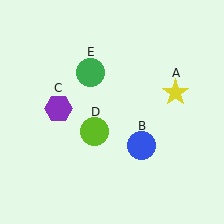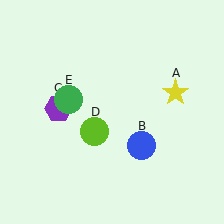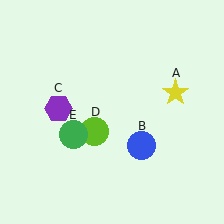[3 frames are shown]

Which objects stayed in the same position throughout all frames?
Yellow star (object A) and blue circle (object B) and purple hexagon (object C) and lime circle (object D) remained stationary.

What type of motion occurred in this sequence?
The green circle (object E) rotated counterclockwise around the center of the scene.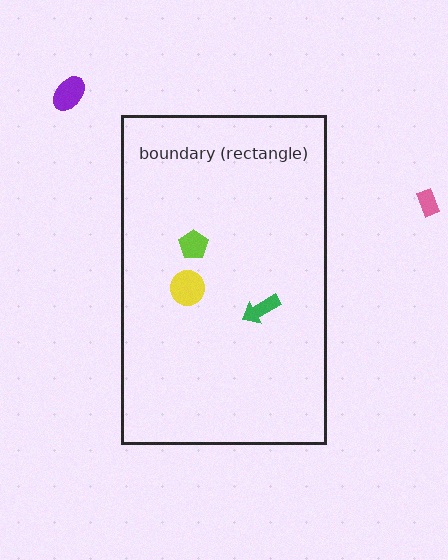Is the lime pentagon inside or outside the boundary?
Inside.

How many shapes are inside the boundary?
3 inside, 2 outside.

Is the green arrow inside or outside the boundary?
Inside.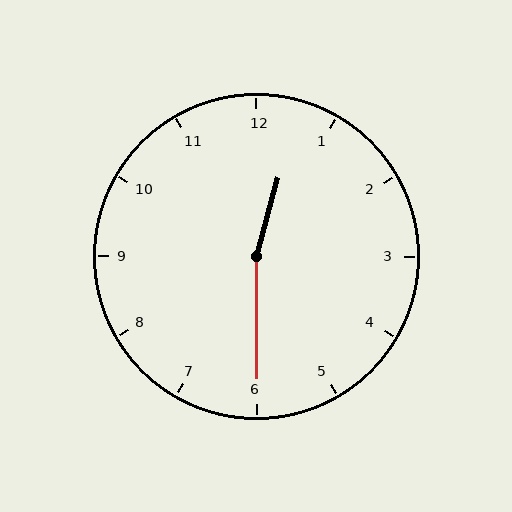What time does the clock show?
12:30.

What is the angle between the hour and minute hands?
Approximately 165 degrees.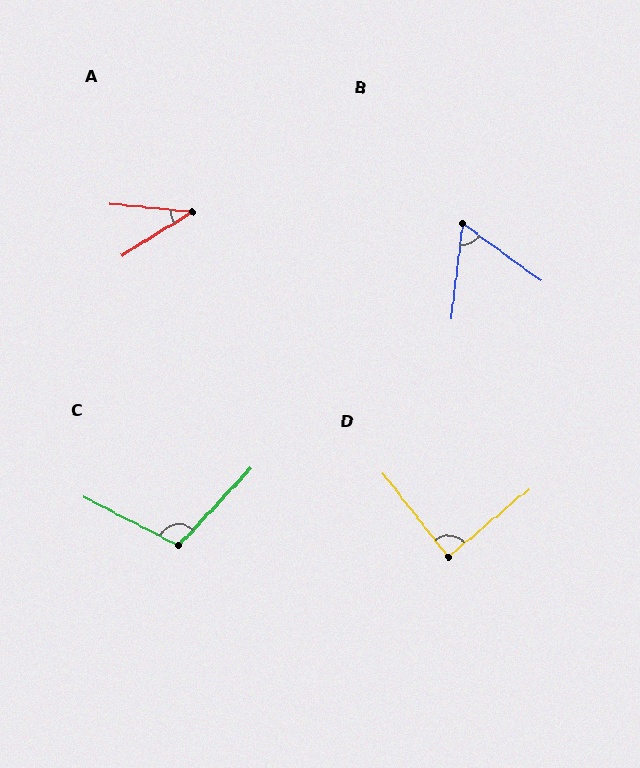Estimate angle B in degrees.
Approximately 61 degrees.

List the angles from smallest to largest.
A (37°), B (61°), D (88°), C (106°).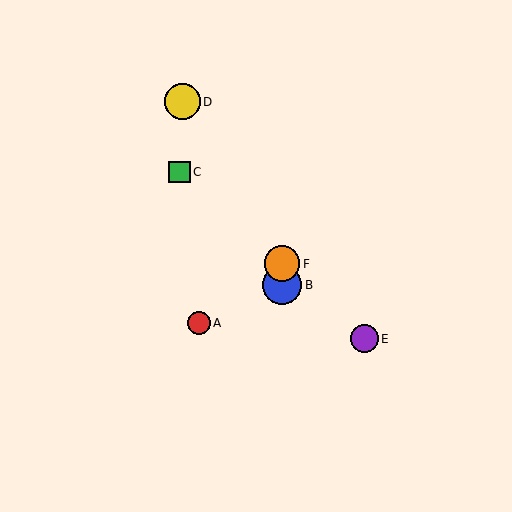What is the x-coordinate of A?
Object A is at x≈199.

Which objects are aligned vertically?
Objects B, F are aligned vertically.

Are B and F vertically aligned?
Yes, both are at x≈282.